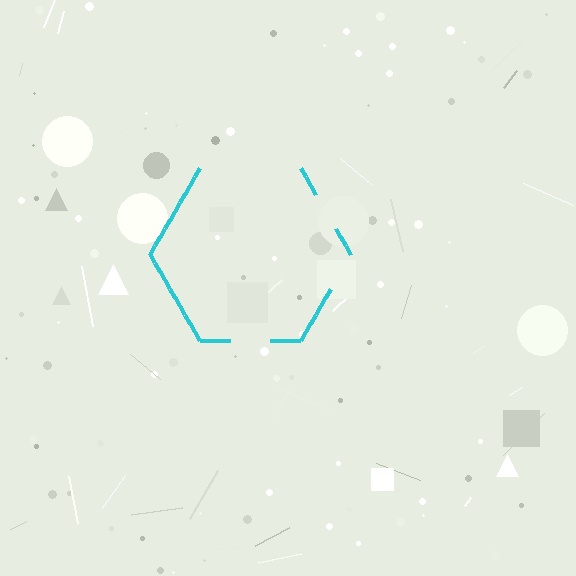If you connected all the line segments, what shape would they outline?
They would outline a hexagon.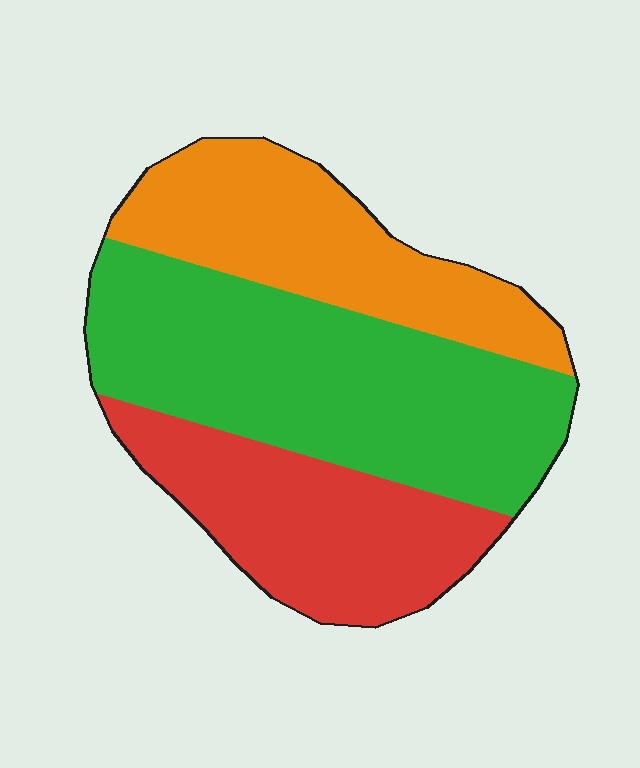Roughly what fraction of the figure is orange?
Orange takes up about one quarter (1/4) of the figure.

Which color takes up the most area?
Green, at roughly 45%.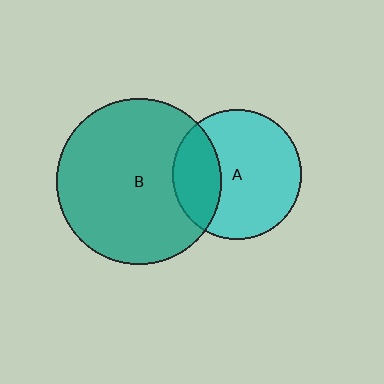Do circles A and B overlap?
Yes.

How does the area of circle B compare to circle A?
Approximately 1.6 times.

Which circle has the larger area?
Circle B (teal).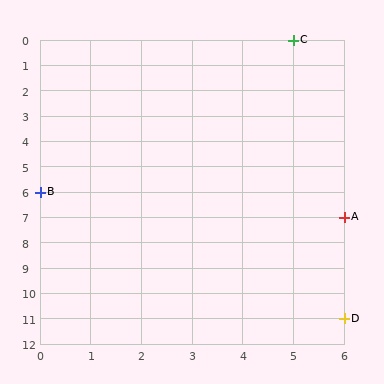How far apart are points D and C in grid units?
Points D and C are 1 column and 11 rows apart (about 11.0 grid units diagonally).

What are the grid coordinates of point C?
Point C is at grid coordinates (5, 0).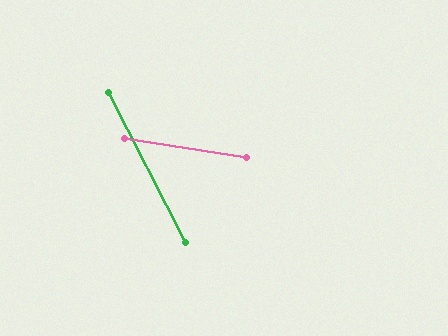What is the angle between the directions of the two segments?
Approximately 54 degrees.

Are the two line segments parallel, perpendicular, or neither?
Neither parallel nor perpendicular — they differ by about 54°.